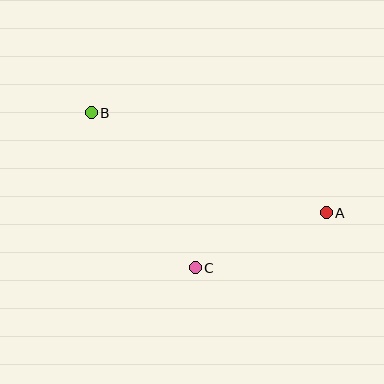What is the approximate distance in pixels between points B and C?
The distance between B and C is approximately 187 pixels.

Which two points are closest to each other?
Points A and C are closest to each other.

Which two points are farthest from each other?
Points A and B are farthest from each other.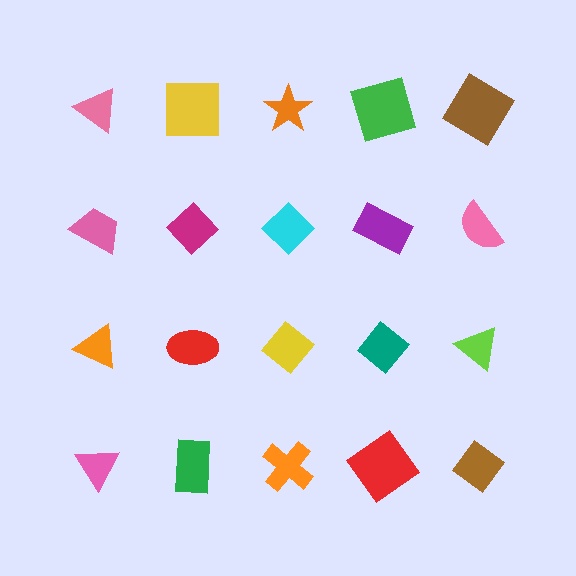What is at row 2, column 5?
A pink semicircle.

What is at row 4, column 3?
An orange cross.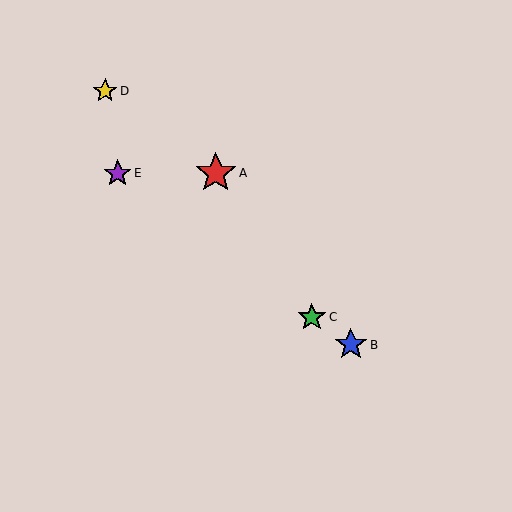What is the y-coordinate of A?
Object A is at y≈173.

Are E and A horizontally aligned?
Yes, both are at y≈173.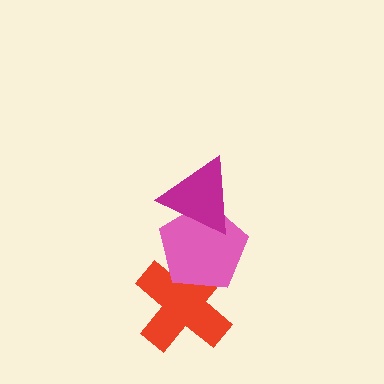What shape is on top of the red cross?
The pink pentagon is on top of the red cross.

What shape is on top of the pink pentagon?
The magenta triangle is on top of the pink pentagon.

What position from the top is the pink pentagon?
The pink pentagon is 2nd from the top.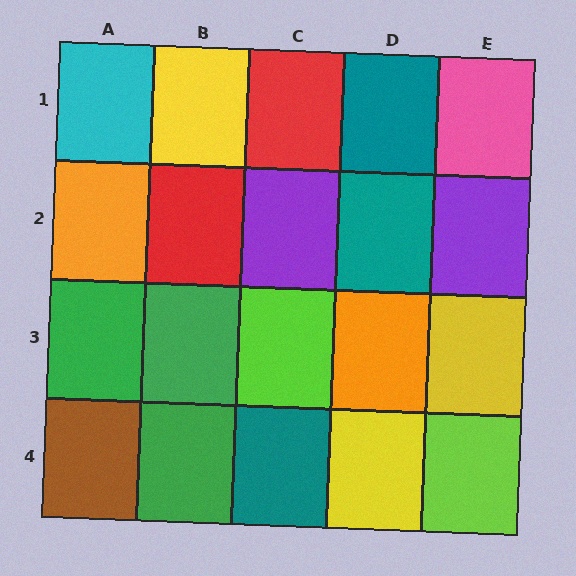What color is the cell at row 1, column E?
Pink.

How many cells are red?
2 cells are red.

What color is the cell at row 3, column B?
Green.